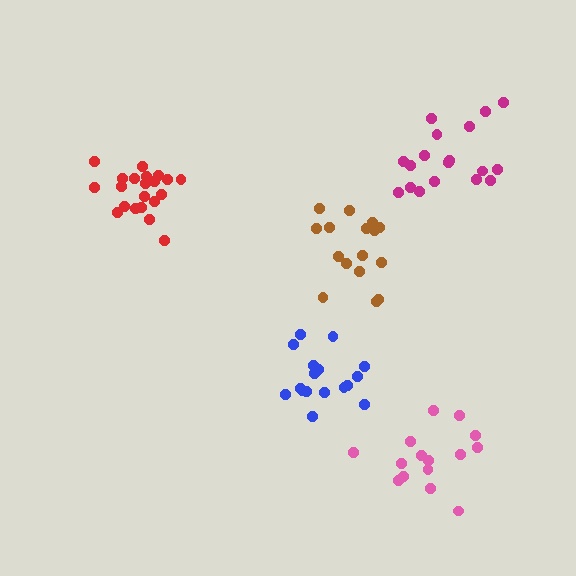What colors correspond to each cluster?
The clusters are colored: red, pink, brown, magenta, blue.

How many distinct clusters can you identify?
There are 5 distinct clusters.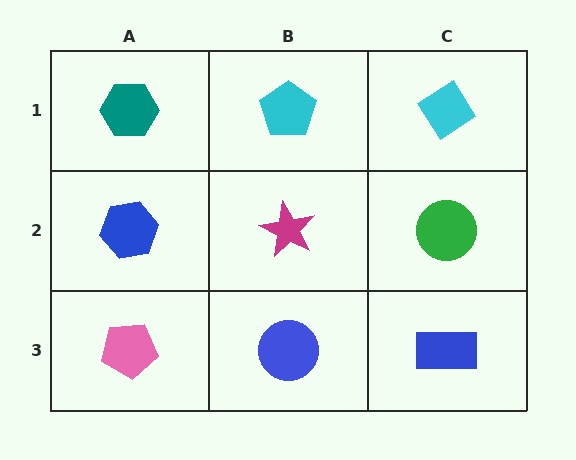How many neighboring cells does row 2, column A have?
3.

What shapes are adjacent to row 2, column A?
A teal hexagon (row 1, column A), a pink pentagon (row 3, column A), a magenta star (row 2, column B).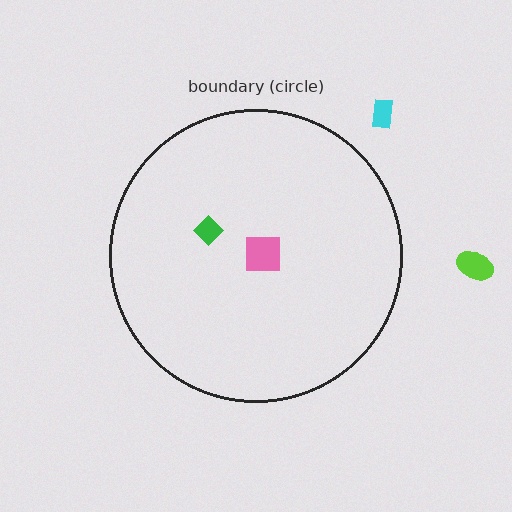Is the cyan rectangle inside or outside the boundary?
Outside.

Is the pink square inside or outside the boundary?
Inside.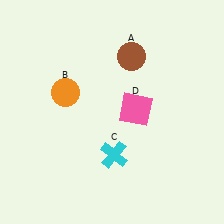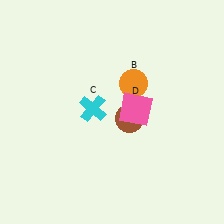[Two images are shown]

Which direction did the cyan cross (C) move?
The cyan cross (C) moved up.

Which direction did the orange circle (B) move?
The orange circle (B) moved right.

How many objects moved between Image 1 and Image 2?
3 objects moved between the two images.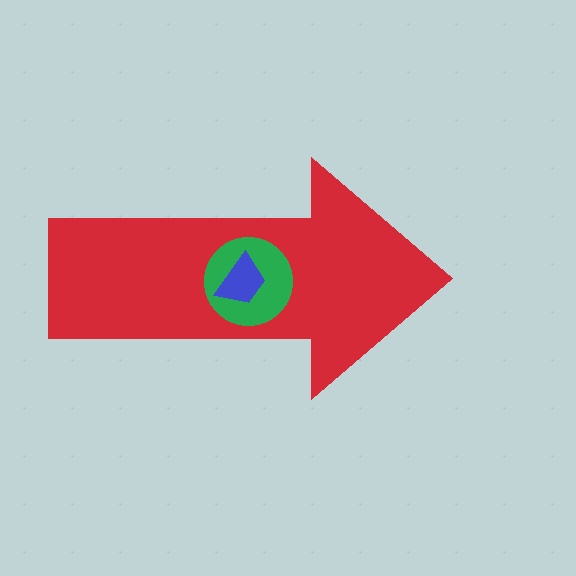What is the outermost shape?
The red arrow.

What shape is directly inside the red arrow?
The green circle.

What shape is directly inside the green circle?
The blue trapezoid.